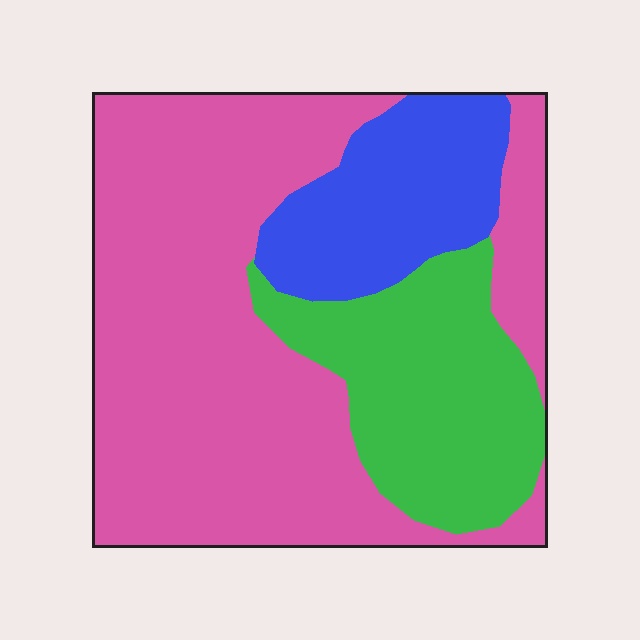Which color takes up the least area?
Blue, at roughly 15%.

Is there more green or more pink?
Pink.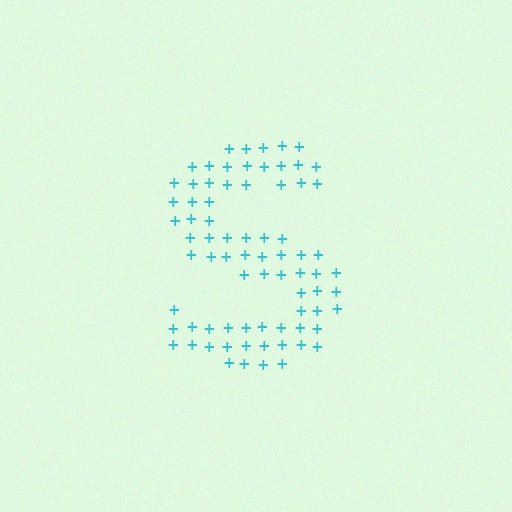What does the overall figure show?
The overall figure shows the letter S.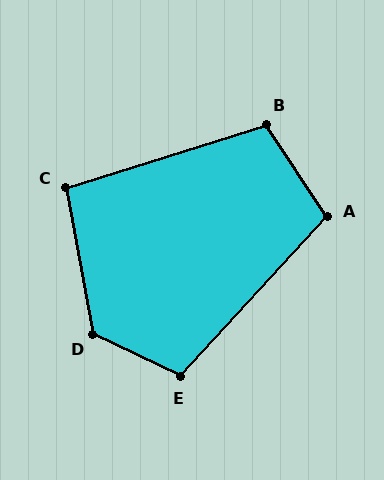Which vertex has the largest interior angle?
D, at approximately 126 degrees.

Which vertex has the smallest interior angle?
C, at approximately 97 degrees.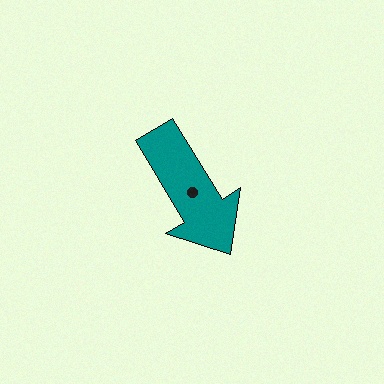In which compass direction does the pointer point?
Southeast.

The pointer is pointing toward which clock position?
Roughly 5 o'clock.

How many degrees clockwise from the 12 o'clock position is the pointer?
Approximately 149 degrees.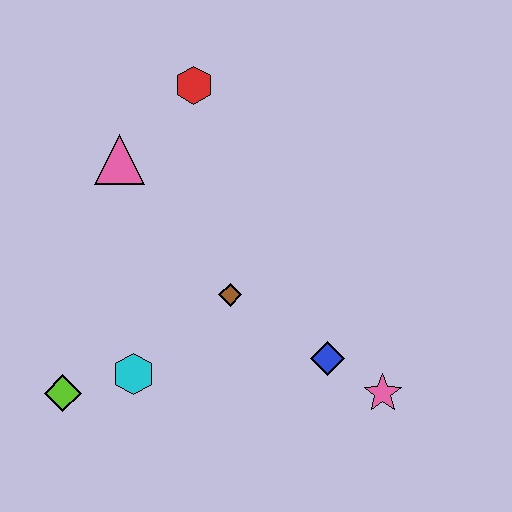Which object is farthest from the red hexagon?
The pink star is farthest from the red hexagon.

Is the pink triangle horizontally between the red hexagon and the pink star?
No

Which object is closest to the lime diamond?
The cyan hexagon is closest to the lime diamond.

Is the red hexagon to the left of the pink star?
Yes